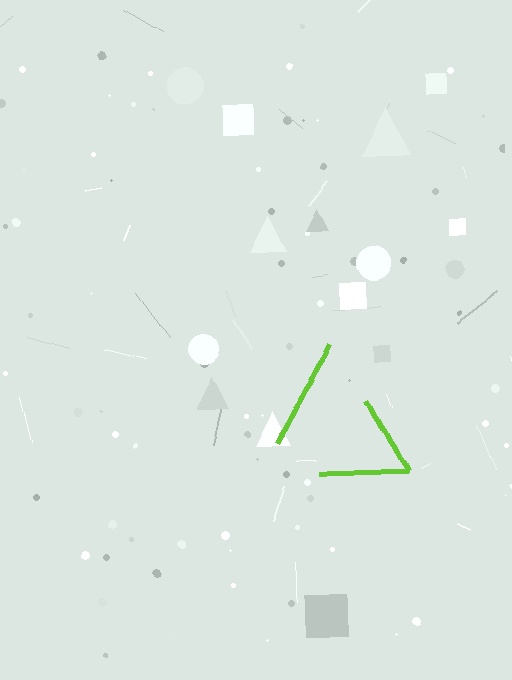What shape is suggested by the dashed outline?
The dashed outline suggests a triangle.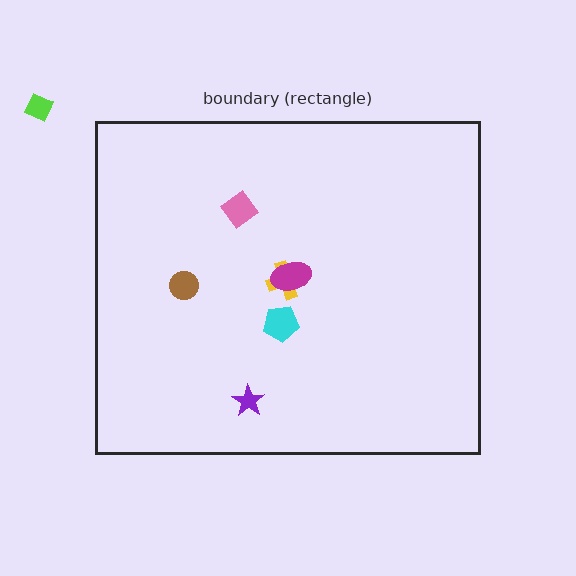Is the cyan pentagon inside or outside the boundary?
Inside.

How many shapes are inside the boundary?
6 inside, 1 outside.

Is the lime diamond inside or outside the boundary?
Outside.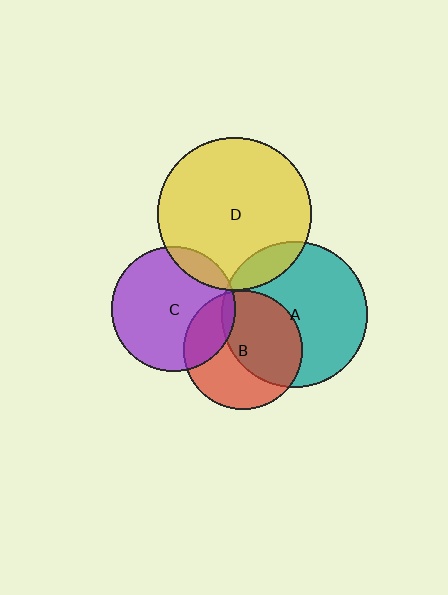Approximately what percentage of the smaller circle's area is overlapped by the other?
Approximately 50%.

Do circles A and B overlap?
Yes.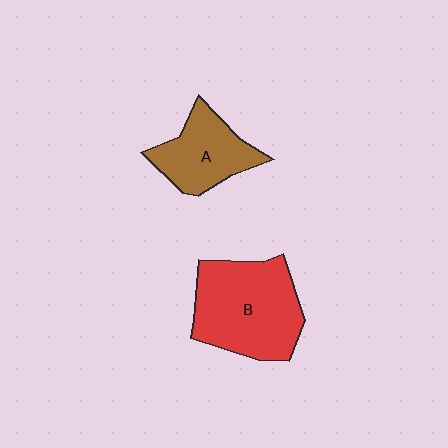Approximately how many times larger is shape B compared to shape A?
Approximately 1.6 times.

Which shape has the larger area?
Shape B (red).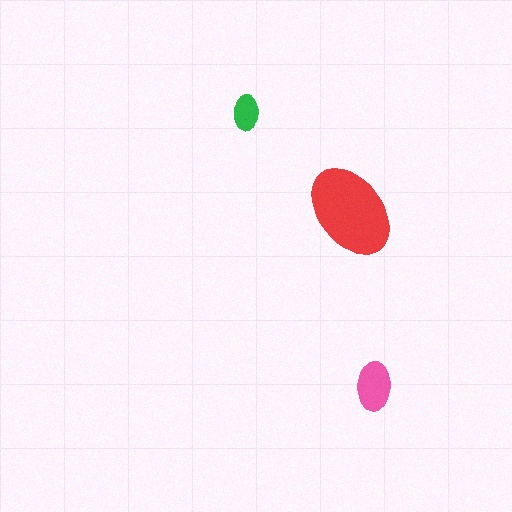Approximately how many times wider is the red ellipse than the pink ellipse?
About 2 times wider.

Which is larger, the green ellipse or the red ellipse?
The red one.